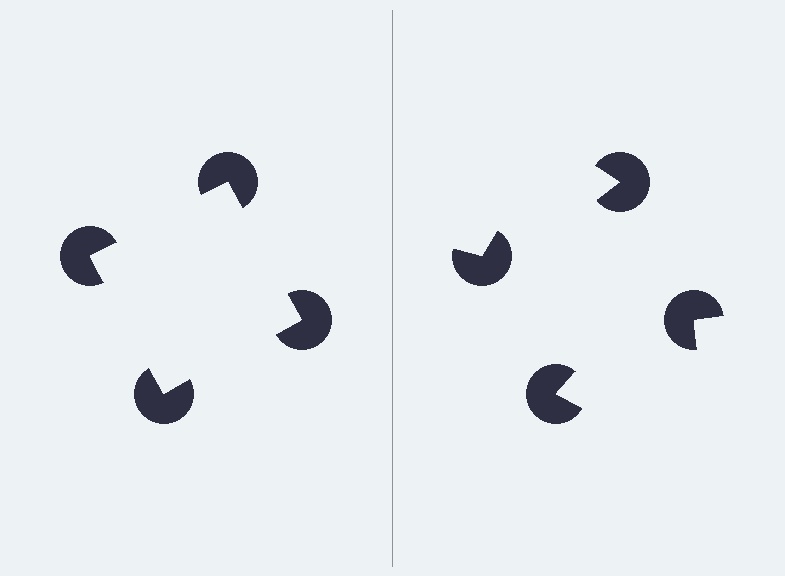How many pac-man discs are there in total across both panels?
8 — 4 on each side.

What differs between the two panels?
The pac-man discs are positioned identically on both sides; only the wedge orientations differ. On the left they align to a square; on the right they are misaligned.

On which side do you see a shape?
An illusory square appears on the left side. On the right side the wedge cuts are rotated, so no coherent shape forms.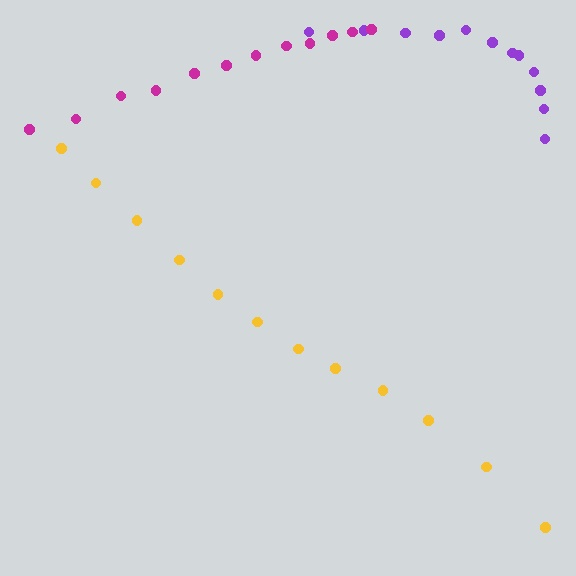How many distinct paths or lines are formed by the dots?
There are 3 distinct paths.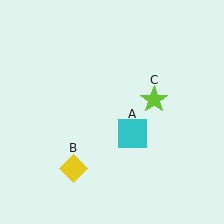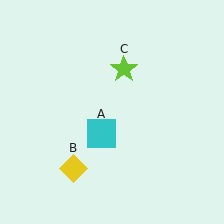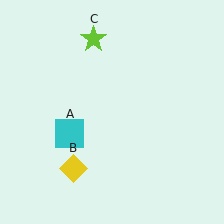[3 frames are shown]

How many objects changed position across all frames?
2 objects changed position: cyan square (object A), lime star (object C).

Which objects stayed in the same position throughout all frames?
Yellow diamond (object B) remained stationary.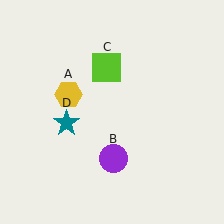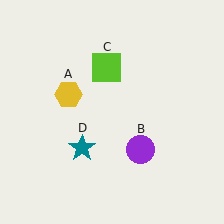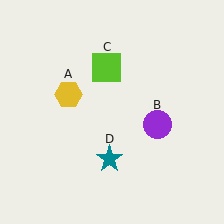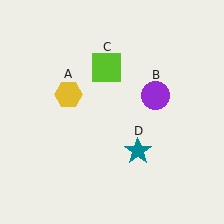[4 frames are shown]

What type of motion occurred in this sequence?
The purple circle (object B), teal star (object D) rotated counterclockwise around the center of the scene.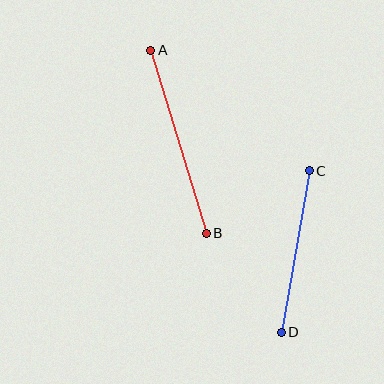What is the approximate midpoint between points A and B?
The midpoint is at approximately (179, 142) pixels.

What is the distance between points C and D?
The distance is approximately 164 pixels.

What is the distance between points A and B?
The distance is approximately 191 pixels.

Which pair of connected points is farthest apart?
Points A and B are farthest apart.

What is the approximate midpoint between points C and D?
The midpoint is at approximately (295, 252) pixels.